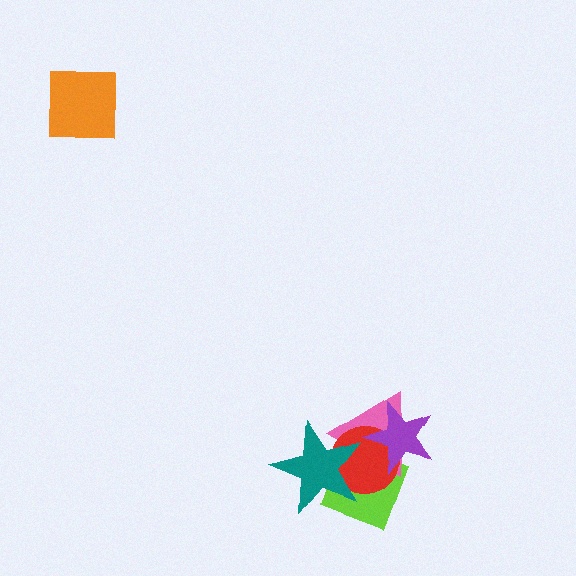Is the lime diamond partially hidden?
Yes, it is partially covered by another shape.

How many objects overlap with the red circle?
4 objects overlap with the red circle.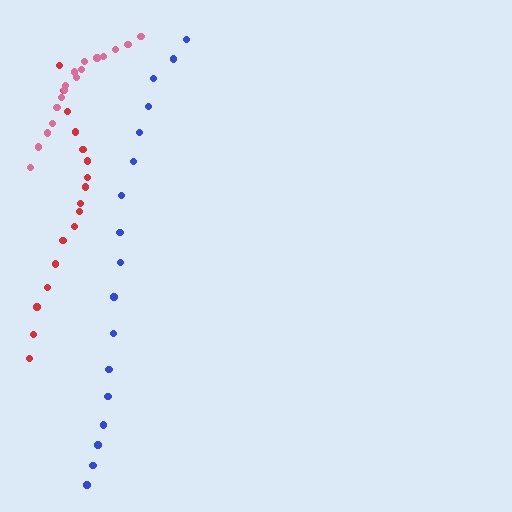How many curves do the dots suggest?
There are 3 distinct paths.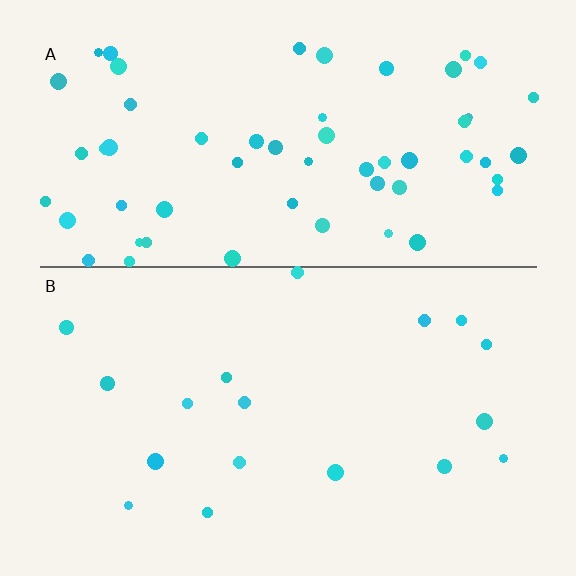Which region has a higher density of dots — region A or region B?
A (the top).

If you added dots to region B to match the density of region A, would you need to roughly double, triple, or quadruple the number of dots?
Approximately triple.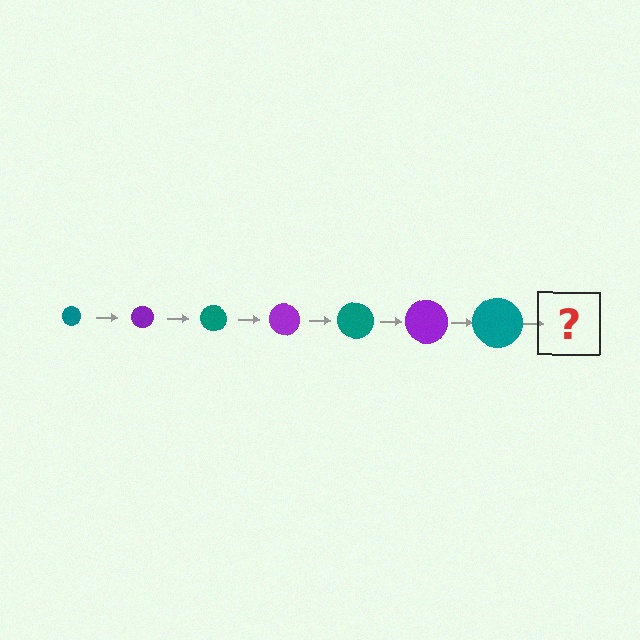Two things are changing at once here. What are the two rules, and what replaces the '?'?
The two rules are that the circle grows larger each step and the color cycles through teal and purple. The '?' should be a purple circle, larger than the previous one.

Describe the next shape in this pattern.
It should be a purple circle, larger than the previous one.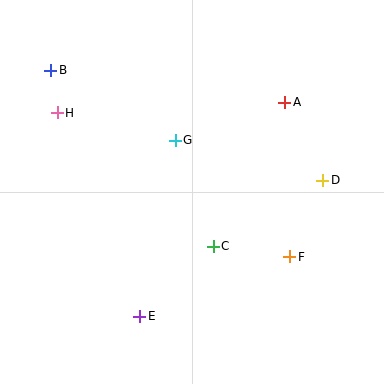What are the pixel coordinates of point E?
Point E is at (140, 316).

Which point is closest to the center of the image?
Point G at (175, 140) is closest to the center.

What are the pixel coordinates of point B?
Point B is at (51, 70).